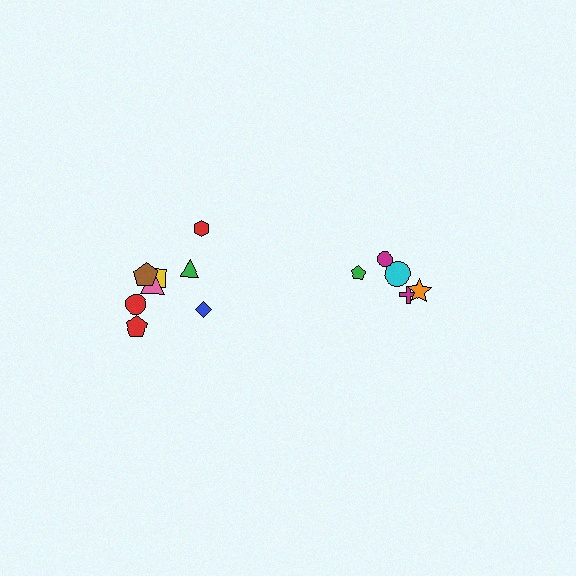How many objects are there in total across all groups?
There are 13 objects.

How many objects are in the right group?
There are 5 objects.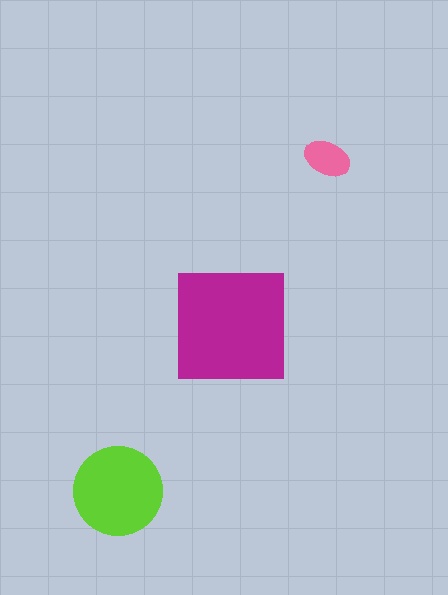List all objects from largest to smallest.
The magenta square, the lime circle, the pink ellipse.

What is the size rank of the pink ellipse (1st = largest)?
3rd.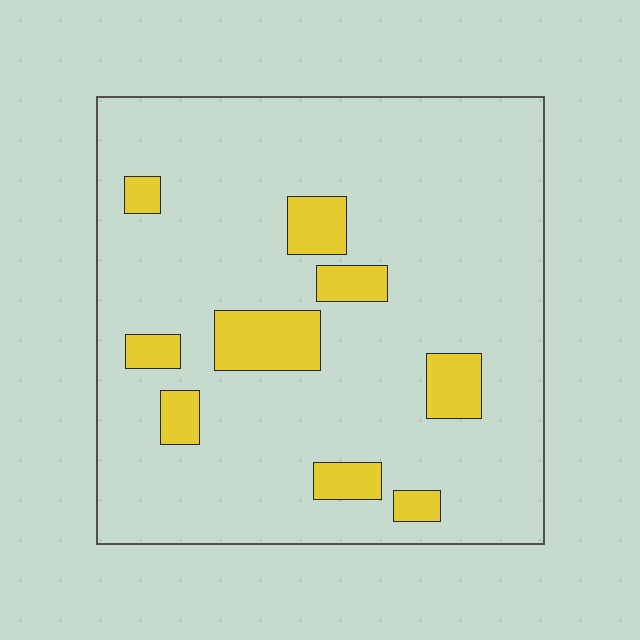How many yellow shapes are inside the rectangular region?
9.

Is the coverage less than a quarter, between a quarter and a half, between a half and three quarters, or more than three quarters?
Less than a quarter.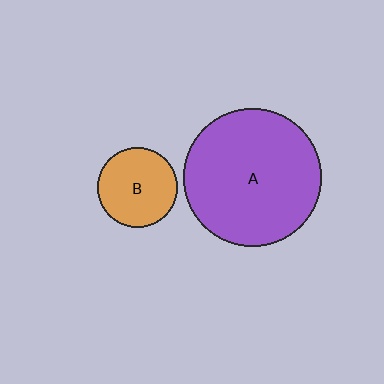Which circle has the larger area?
Circle A (purple).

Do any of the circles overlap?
No, none of the circles overlap.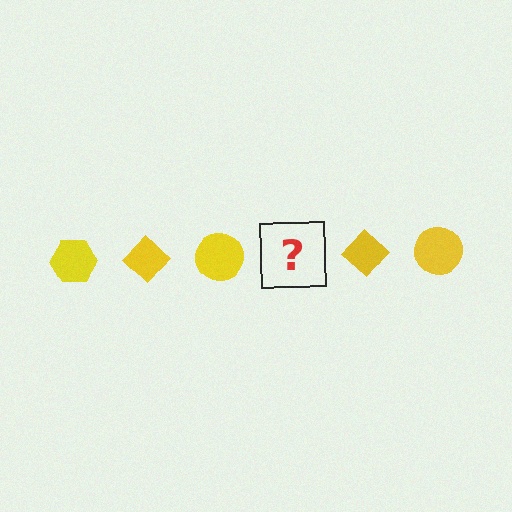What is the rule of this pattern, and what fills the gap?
The rule is that the pattern cycles through hexagon, diamond, circle shapes in yellow. The gap should be filled with a yellow hexagon.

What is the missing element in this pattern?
The missing element is a yellow hexagon.